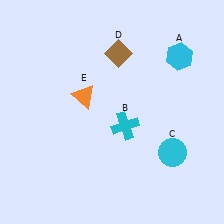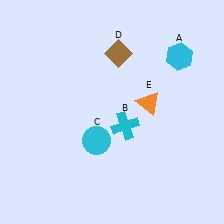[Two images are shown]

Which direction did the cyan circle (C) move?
The cyan circle (C) moved left.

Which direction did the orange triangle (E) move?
The orange triangle (E) moved right.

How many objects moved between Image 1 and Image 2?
2 objects moved between the two images.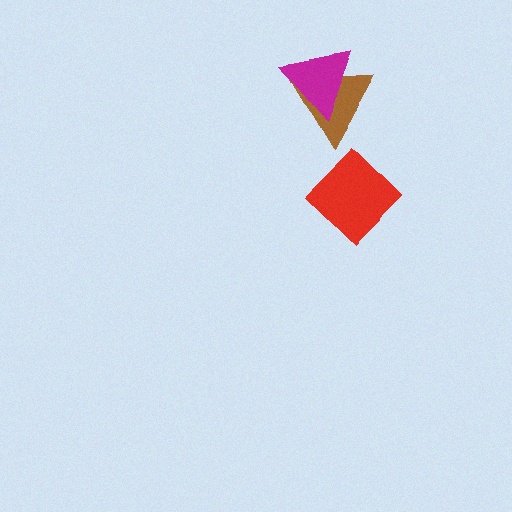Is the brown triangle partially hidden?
Yes, it is partially covered by another shape.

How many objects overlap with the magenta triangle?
1 object overlaps with the magenta triangle.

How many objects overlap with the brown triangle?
1 object overlaps with the brown triangle.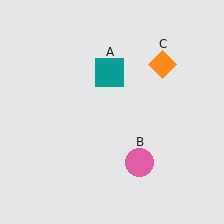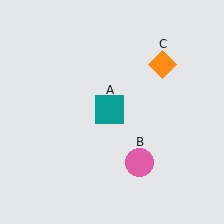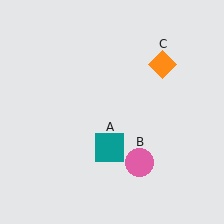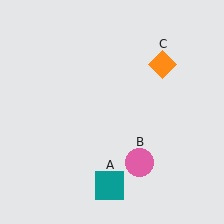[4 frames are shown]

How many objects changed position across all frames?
1 object changed position: teal square (object A).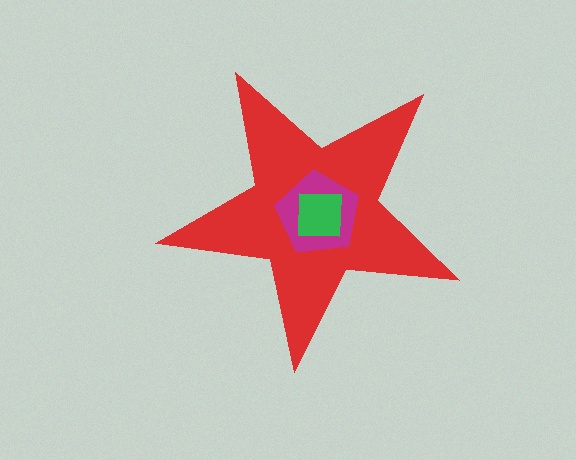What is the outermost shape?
The red star.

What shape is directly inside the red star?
The magenta pentagon.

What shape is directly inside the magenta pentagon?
The green square.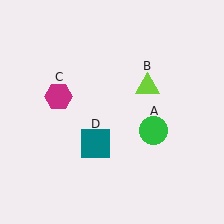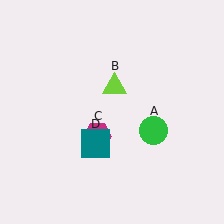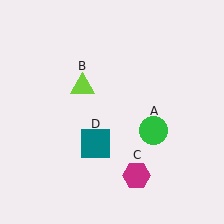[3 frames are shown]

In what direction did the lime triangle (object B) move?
The lime triangle (object B) moved left.